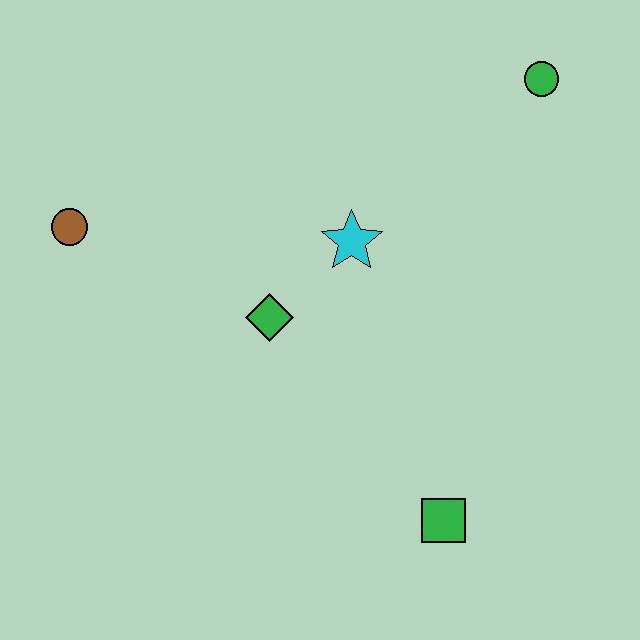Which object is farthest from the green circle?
The brown circle is farthest from the green circle.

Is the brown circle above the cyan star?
Yes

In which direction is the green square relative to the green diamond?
The green square is below the green diamond.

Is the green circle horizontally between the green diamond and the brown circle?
No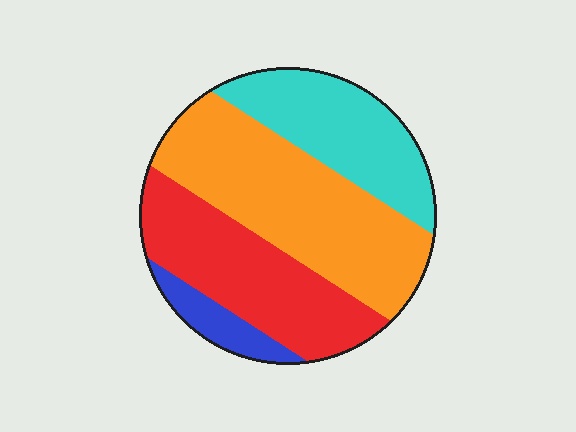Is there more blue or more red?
Red.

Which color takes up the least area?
Blue, at roughly 5%.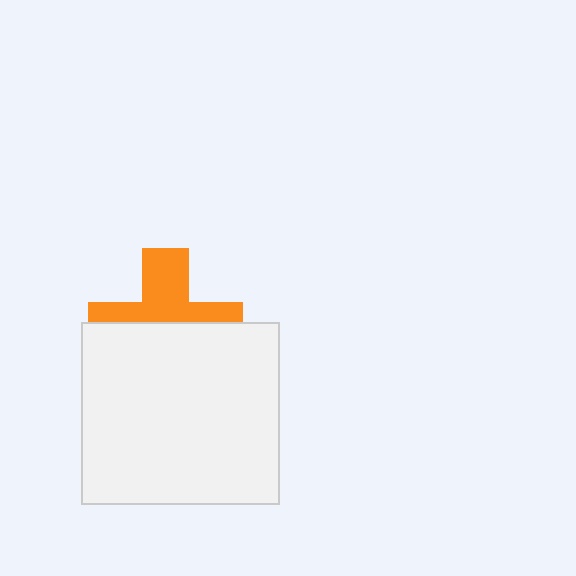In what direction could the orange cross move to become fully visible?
The orange cross could move up. That would shift it out from behind the white rectangle entirely.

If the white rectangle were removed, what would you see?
You would see the complete orange cross.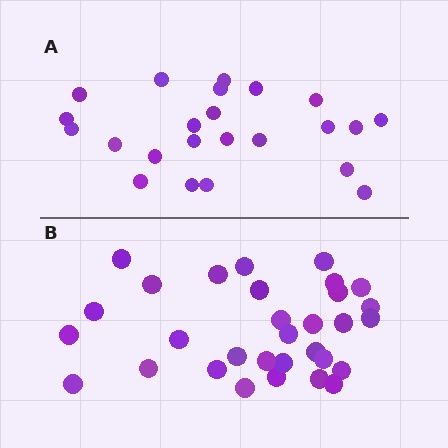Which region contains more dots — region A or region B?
Region B (the bottom region) has more dots.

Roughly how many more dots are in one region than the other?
Region B has roughly 8 or so more dots than region A.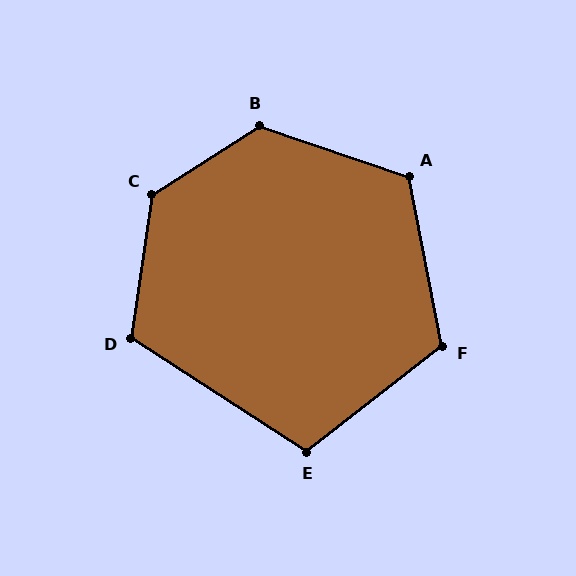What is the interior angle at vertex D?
Approximately 115 degrees (obtuse).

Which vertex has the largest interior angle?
C, at approximately 131 degrees.